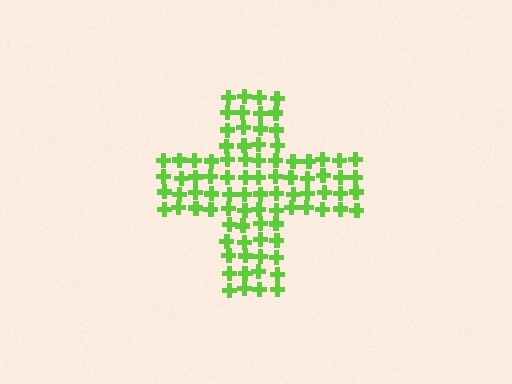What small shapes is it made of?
It is made of small crosses.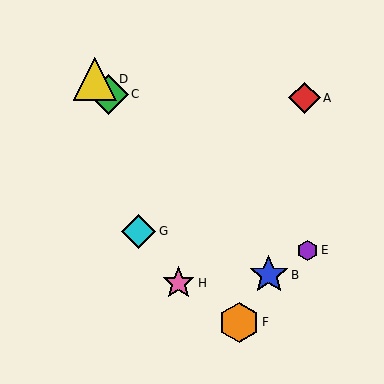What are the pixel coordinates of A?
Object A is at (305, 98).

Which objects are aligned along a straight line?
Objects B, C, D are aligned along a straight line.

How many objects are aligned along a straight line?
3 objects (B, C, D) are aligned along a straight line.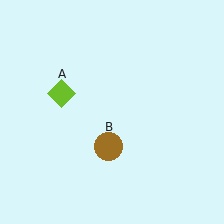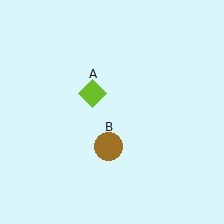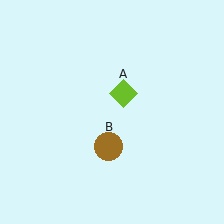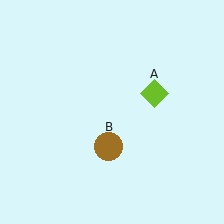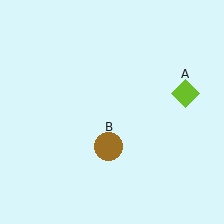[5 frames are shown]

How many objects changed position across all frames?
1 object changed position: lime diamond (object A).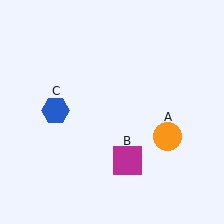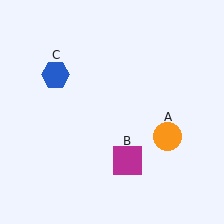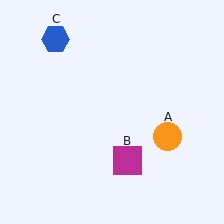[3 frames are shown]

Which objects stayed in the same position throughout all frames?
Orange circle (object A) and magenta square (object B) remained stationary.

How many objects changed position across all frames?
1 object changed position: blue hexagon (object C).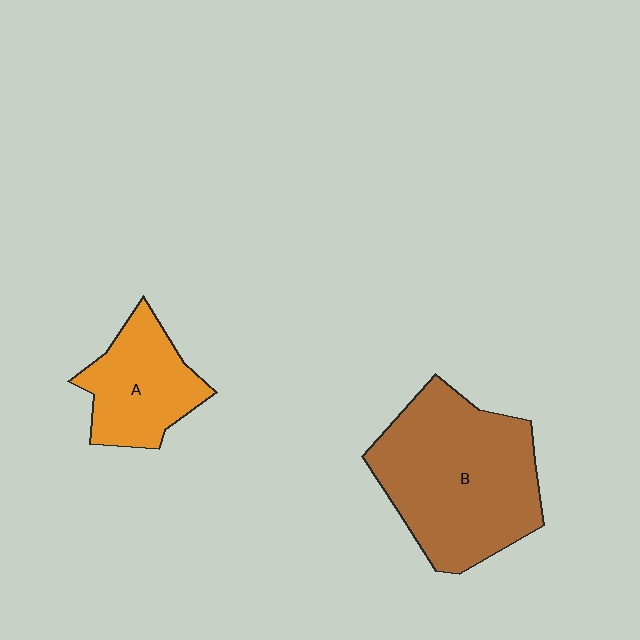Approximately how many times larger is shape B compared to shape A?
Approximately 2.0 times.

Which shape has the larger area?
Shape B (brown).